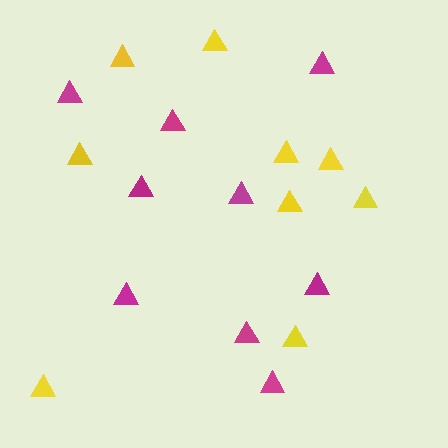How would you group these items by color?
There are 2 groups: one group of magenta triangles (9) and one group of yellow triangles (9).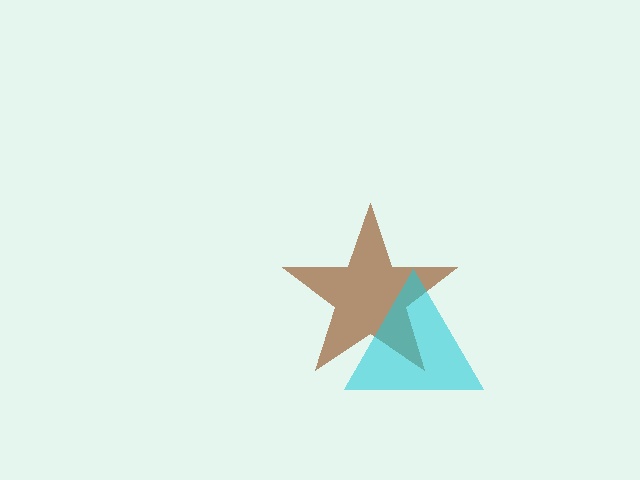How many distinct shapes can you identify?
There are 2 distinct shapes: a brown star, a cyan triangle.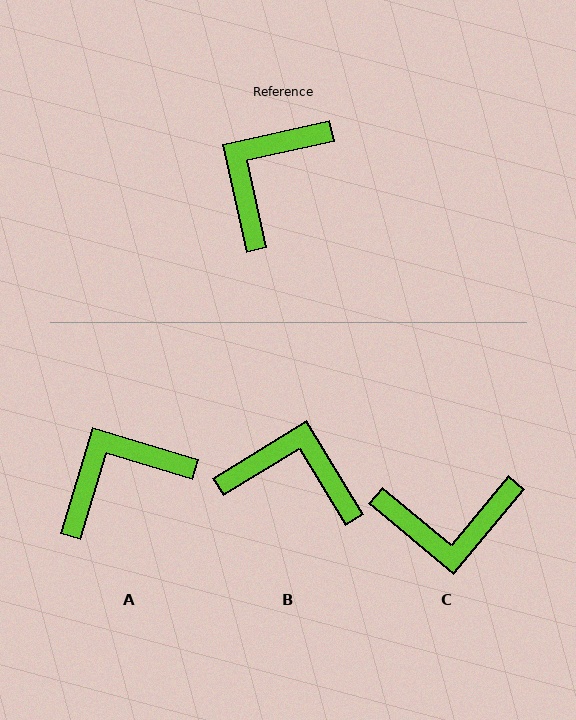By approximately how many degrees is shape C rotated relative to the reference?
Approximately 128 degrees counter-clockwise.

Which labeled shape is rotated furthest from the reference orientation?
C, about 128 degrees away.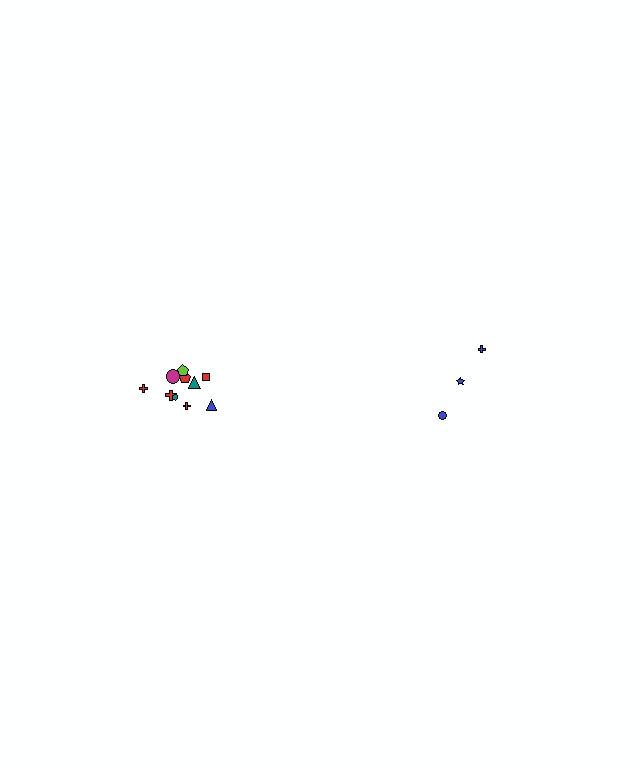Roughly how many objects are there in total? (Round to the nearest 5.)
Roughly 15 objects in total.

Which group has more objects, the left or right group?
The left group.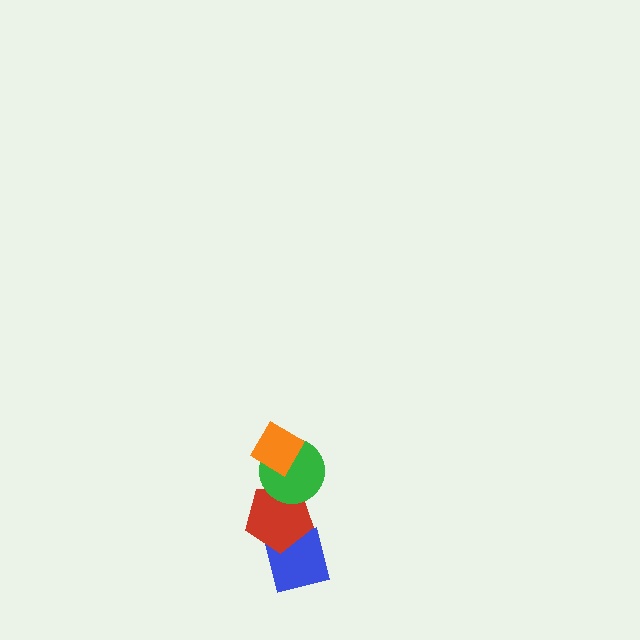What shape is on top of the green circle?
The orange diamond is on top of the green circle.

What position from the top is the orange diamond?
The orange diamond is 1st from the top.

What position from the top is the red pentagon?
The red pentagon is 3rd from the top.